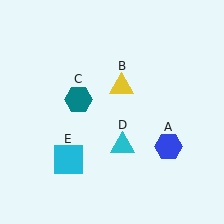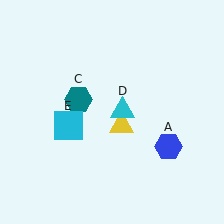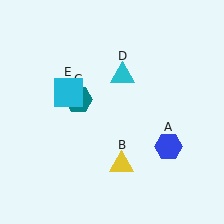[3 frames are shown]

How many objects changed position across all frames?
3 objects changed position: yellow triangle (object B), cyan triangle (object D), cyan square (object E).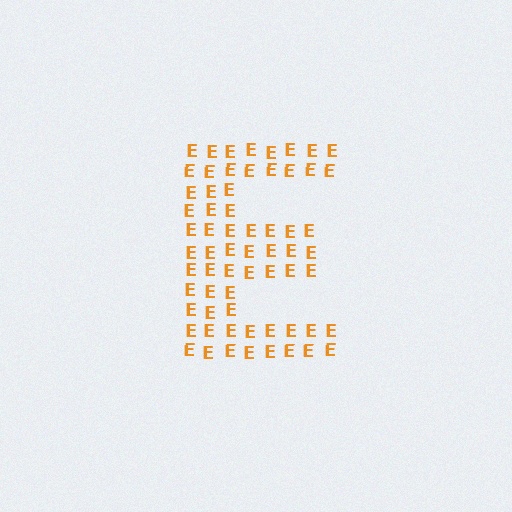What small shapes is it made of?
It is made of small letter E's.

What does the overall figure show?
The overall figure shows the letter E.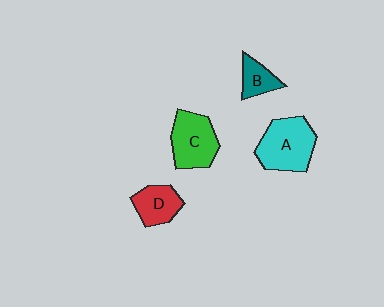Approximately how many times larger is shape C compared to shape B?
Approximately 2.0 times.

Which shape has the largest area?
Shape A (cyan).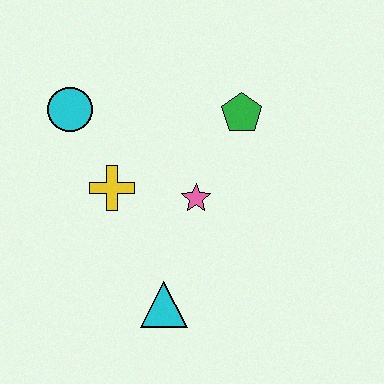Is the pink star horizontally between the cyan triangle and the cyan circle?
No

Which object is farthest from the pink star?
The cyan circle is farthest from the pink star.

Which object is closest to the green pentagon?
The pink star is closest to the green pentagon.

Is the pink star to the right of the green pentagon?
No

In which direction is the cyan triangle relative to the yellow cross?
The cyan triangle is below the yellow cross.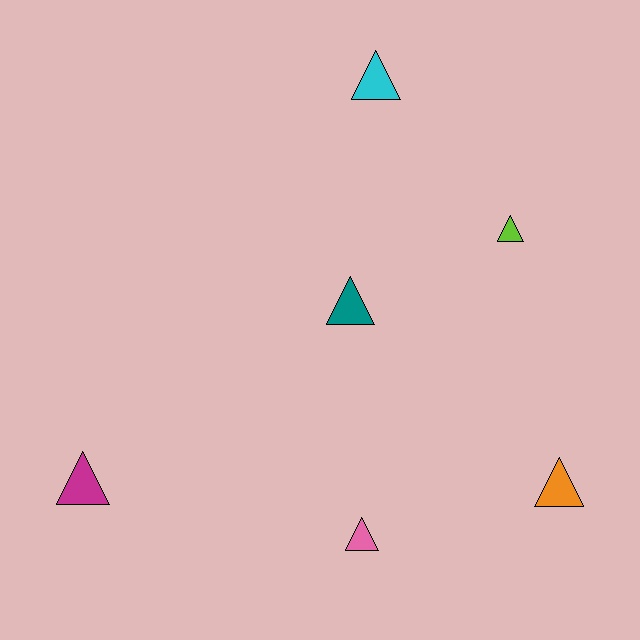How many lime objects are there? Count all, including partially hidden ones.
There is 1 lime object.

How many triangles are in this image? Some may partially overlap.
There are 6 triangles.